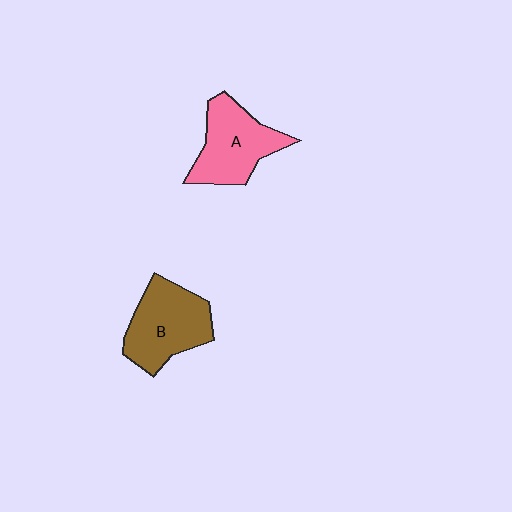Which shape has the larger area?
Shape B (brown).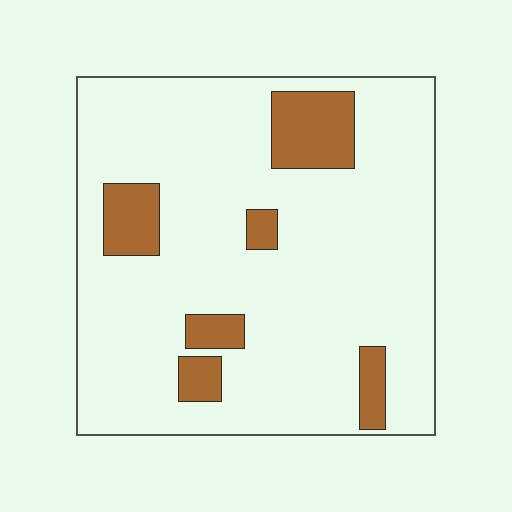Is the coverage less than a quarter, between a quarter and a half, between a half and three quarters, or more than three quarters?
Less than a quarter.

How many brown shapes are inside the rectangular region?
6.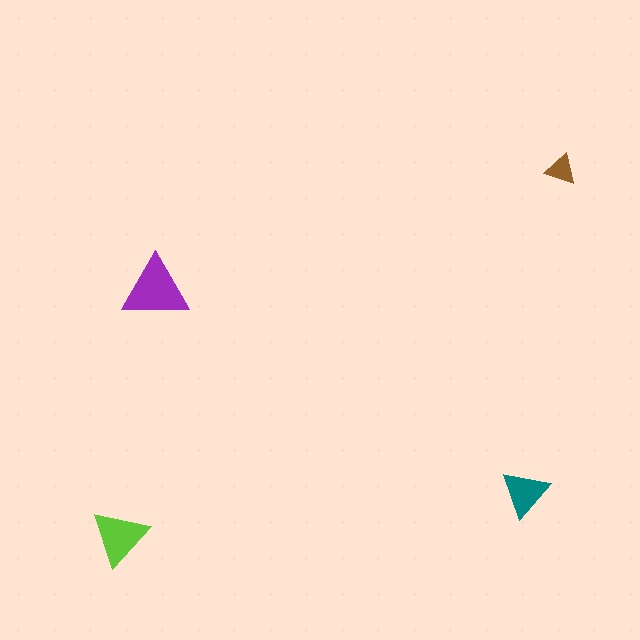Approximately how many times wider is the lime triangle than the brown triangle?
About 2 times wider.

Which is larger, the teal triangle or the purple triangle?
The purple one.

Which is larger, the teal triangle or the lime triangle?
The lime one.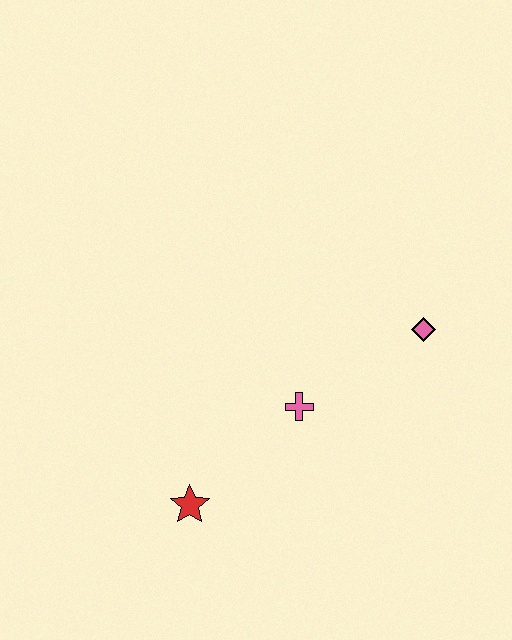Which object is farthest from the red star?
The pink diamond is farthest from the red star.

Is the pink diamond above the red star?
Yes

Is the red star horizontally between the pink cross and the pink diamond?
No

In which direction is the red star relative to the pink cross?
The red star is to the left of the pink cross.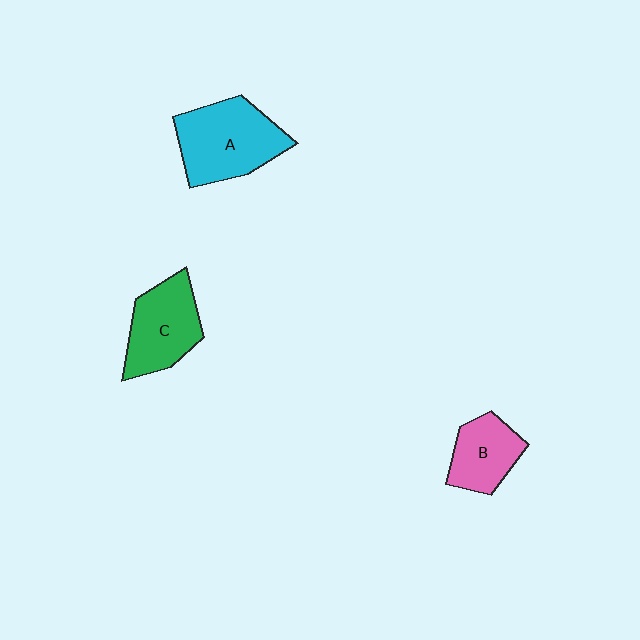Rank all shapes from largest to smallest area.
From largest to smallest: A (cyan), C (green), B (pink).